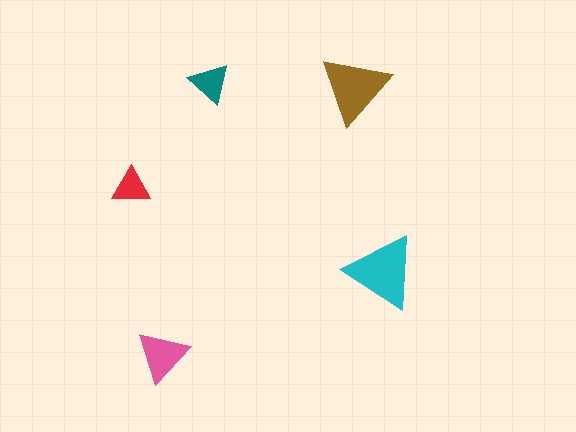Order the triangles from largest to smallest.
the cyan one, the brown one, the pink one, the teal one, the red one.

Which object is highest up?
The teal triangle is topmost.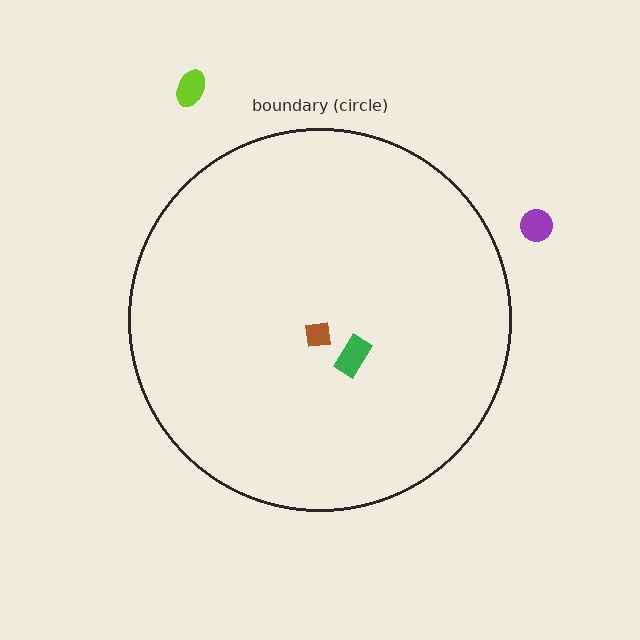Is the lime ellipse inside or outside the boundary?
Outside.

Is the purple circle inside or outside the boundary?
Outside.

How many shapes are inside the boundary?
2 inside, 2 outside.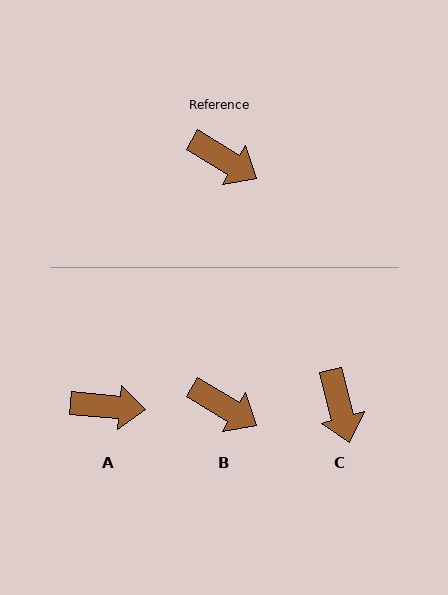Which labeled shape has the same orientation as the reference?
B.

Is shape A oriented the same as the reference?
No, it is off by about 26 degrees.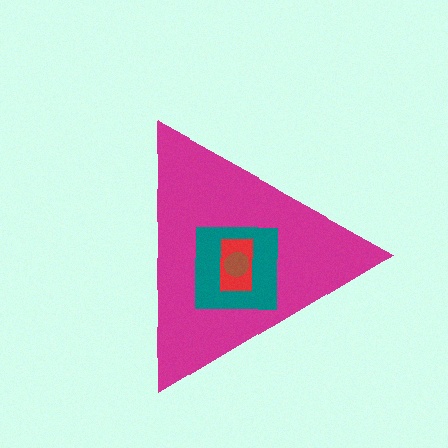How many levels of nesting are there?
4.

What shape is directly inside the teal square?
The red rectangle.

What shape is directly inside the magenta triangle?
The teal square.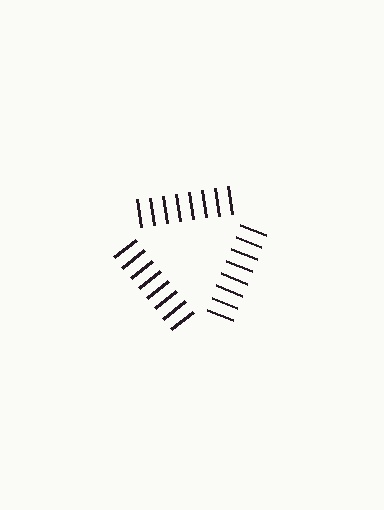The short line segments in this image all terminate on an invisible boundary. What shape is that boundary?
An illusory triangle — the line segments terminate on its edges but no continuous stroke is drawn.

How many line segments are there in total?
24 — 8 along each of the 3 edges.